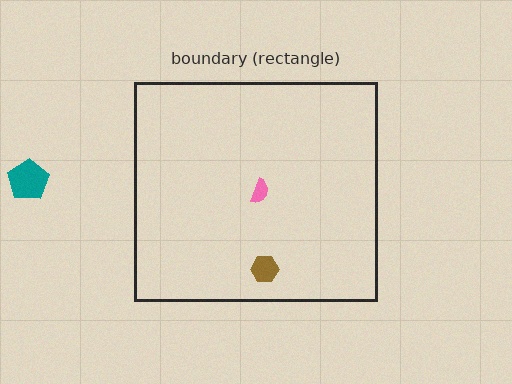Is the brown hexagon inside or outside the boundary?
Inside.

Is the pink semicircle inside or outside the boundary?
Inside.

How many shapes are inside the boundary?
2 inside, 1 outside.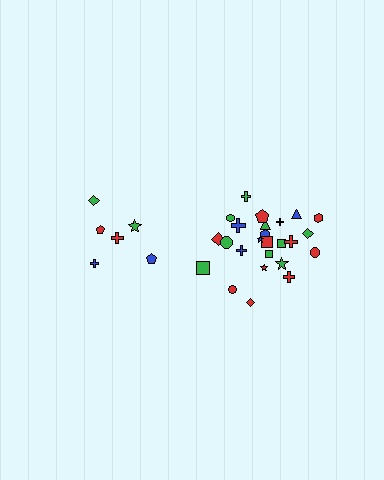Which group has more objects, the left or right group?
The right group.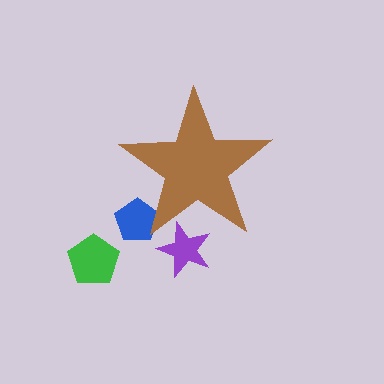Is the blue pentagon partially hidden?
Yes, the blue pentagon is partially hidden behind the brown star.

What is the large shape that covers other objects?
A brown star.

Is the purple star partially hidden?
Yes, the purple star is partially hidden behind the brown star.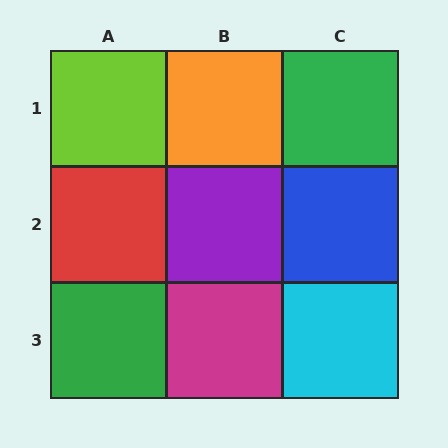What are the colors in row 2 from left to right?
Red, purple, blue.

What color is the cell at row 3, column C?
Cyan.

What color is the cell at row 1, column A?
Lime.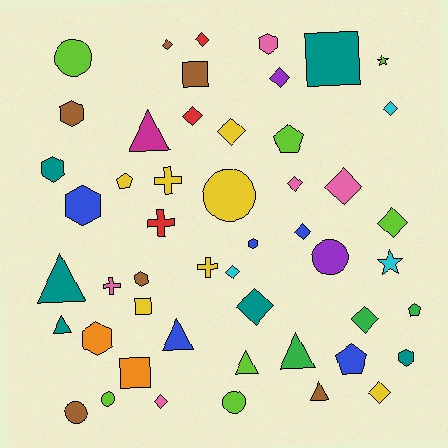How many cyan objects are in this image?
There are 3 cyan objects.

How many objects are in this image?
There are 50 objects.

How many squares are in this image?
There are 4 squares.